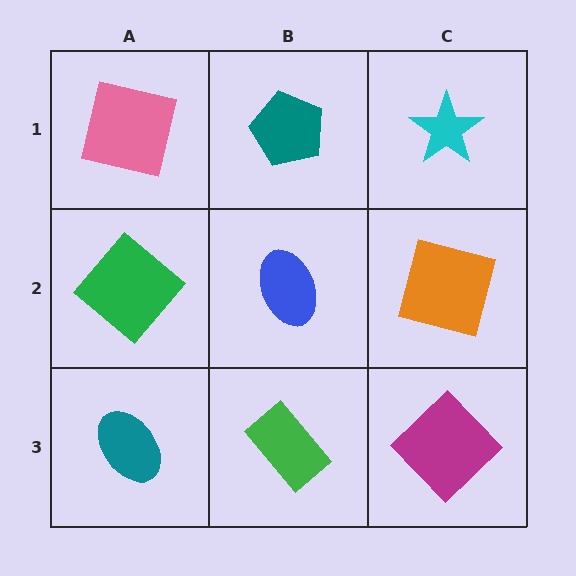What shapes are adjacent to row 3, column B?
A blue ellipse (row 2, column B), a teal ellipse (row 3, column A), a magenta diamond (row 3, column C).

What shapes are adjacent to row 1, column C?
An orange square (row 2, column C), a teal pentagon (row 1, column B).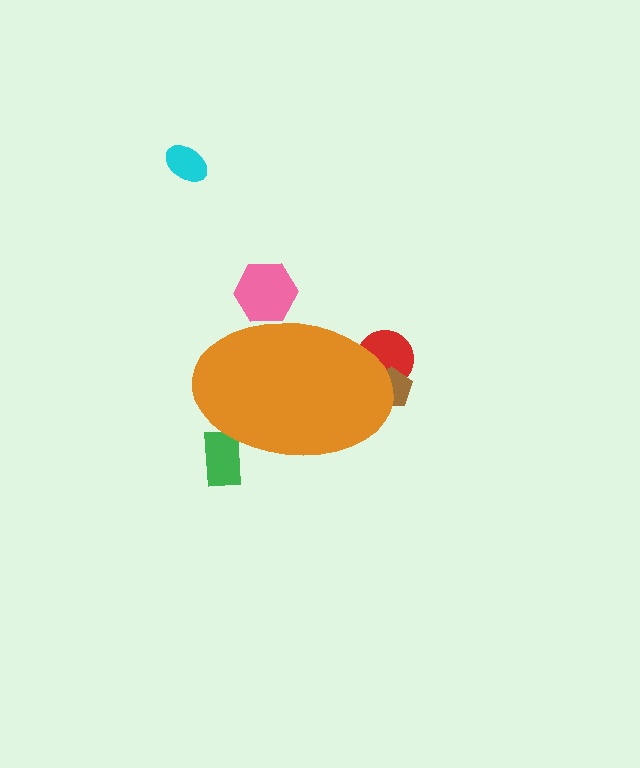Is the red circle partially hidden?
Yes, the red circle is partially hidden behind the orange ellipse.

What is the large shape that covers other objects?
An orange ellipse.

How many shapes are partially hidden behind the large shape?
4 shapes are partially hidden.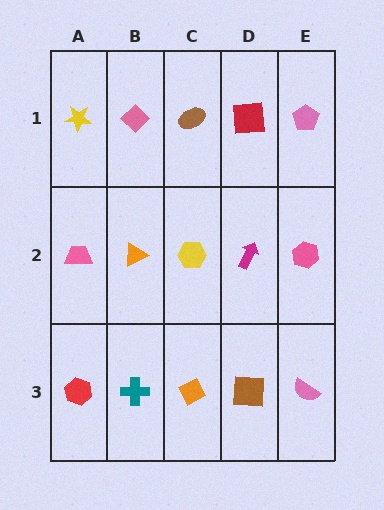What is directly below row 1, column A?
A pink trapezoid.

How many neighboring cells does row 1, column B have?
3.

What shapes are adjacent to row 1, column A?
A pink trapezoid (row 2, column A), a pink diamond (row 1, column B).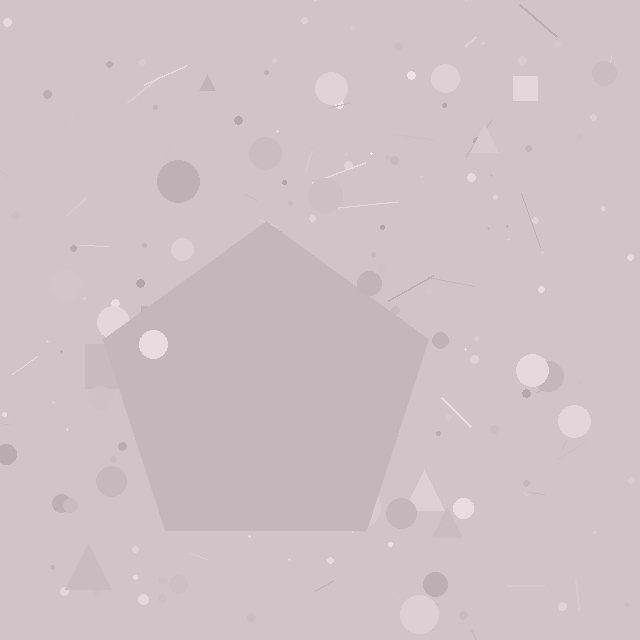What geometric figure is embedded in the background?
A pentagon is embedded in the background.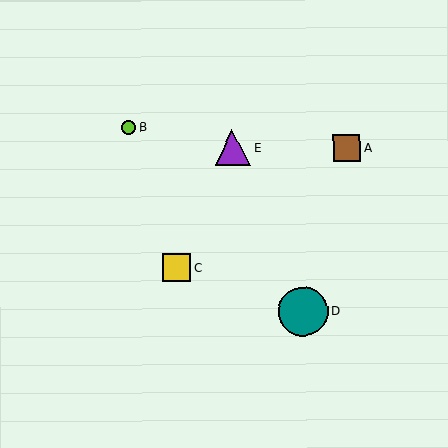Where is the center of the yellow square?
The center of the yellow square is at (177, 268).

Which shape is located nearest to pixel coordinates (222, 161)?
The purple triangle (labeled E) at (232, 148) is nearest to that location.